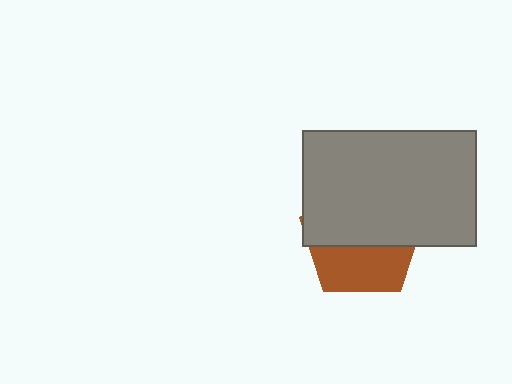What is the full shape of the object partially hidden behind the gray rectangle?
The partially hidden object is a brown pentagon.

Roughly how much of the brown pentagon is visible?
A small part of it is visible (roughly 39%).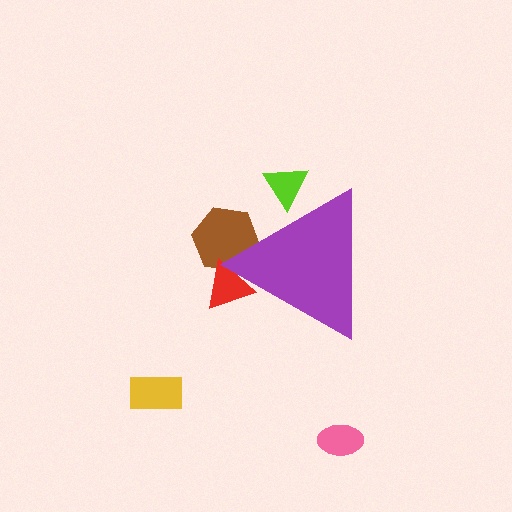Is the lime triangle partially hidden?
Yes, the lime triangle is partially hidden behind the purple triangle.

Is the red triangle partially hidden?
Yes, the red triangle is partially hidden behind the purple triangle.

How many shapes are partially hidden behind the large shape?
3 shapes are partially hidden.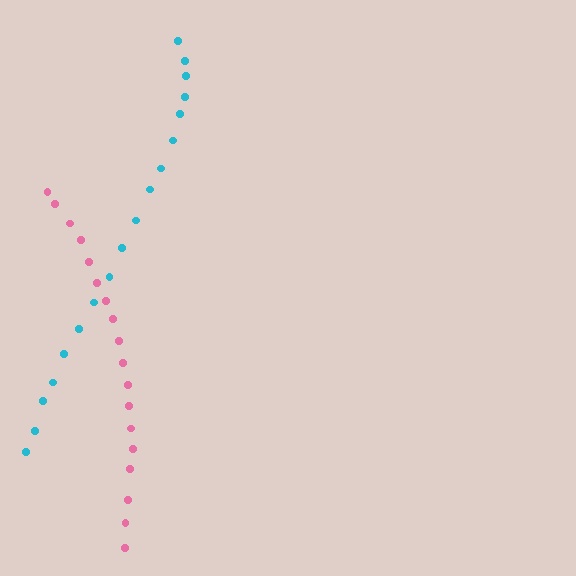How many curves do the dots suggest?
There are 2 distinct paths.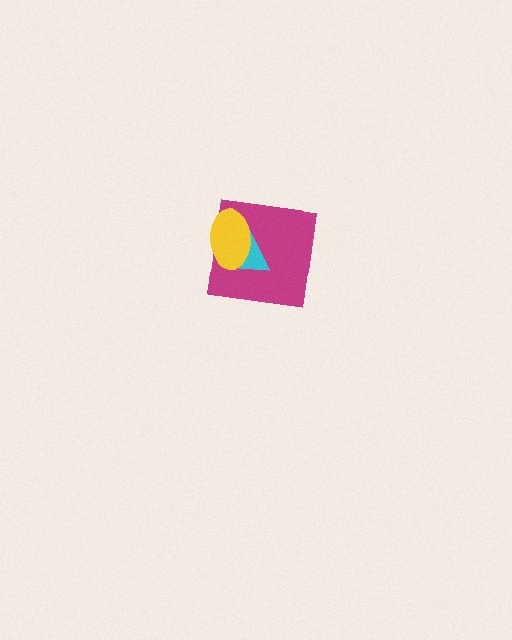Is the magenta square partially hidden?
Yes, it is partially covered by another shape.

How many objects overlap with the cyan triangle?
2 objects overlap with the cyan triangle.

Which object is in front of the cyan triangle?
The yellow ellipse is in front of the cyan triangle.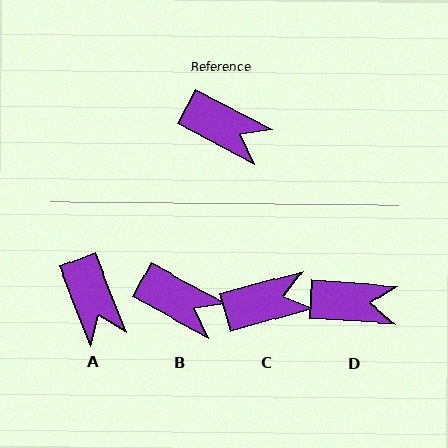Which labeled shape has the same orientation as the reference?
B.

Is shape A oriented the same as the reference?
No, it is off by about 40 degrees.